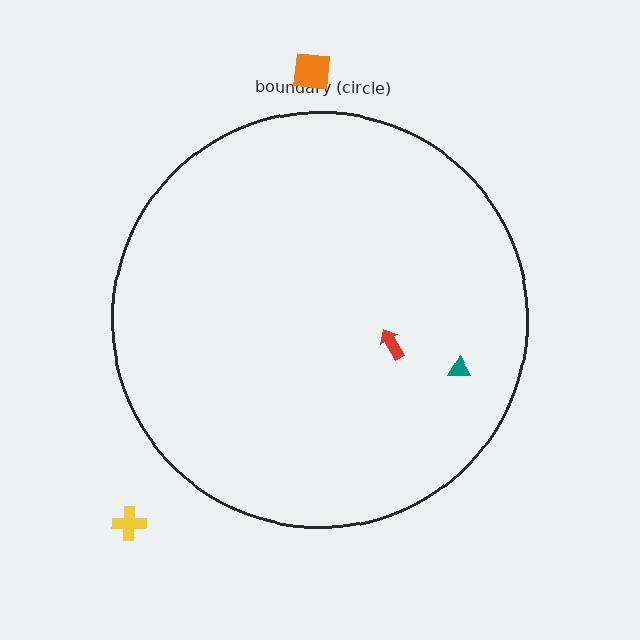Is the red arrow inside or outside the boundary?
Inside.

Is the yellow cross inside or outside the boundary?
Outside.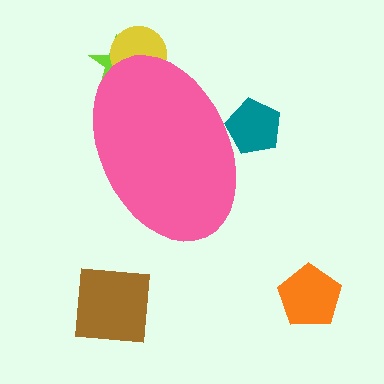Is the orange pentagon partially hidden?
No, the orange pentagon is fully visible.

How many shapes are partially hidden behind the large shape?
3 shapes are partially hidden.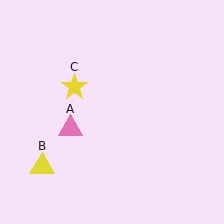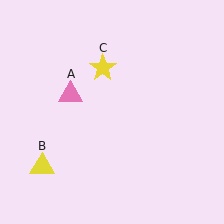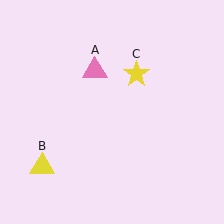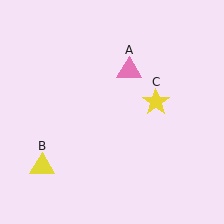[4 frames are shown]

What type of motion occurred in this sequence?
The pink triangle (object A), yellow star (object C) rotated clockwise around the center of the scene.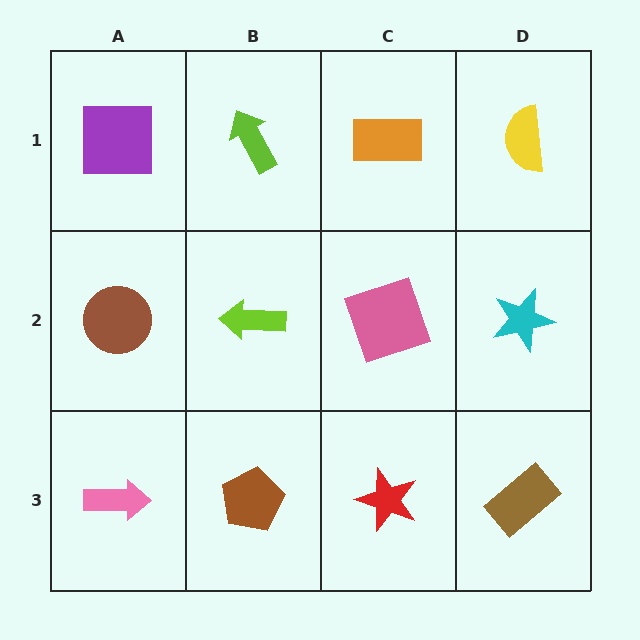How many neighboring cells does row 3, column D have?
2.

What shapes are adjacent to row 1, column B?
A lime arrow (row 2, column B), a purple square (row 1, column A), an orange rectangle (row 1, column C).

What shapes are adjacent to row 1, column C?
A pink square (row 2, column C), a lime arrow (row 1, column B), a yellow semicircle (row 1, column D).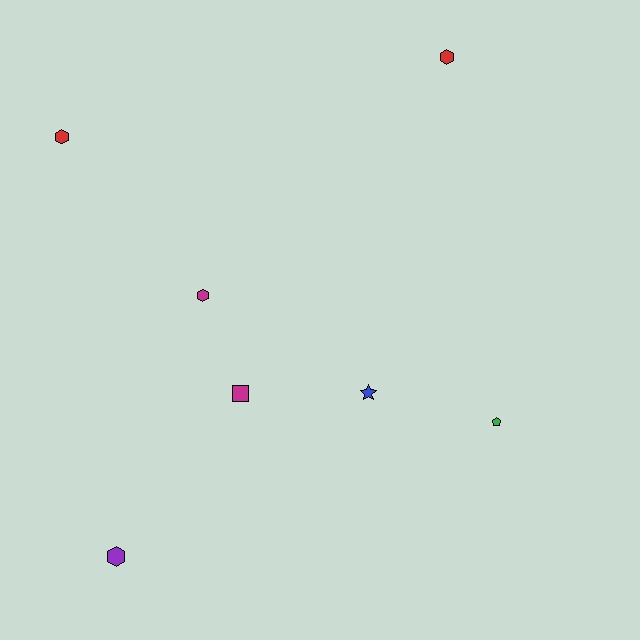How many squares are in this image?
There is 1 square.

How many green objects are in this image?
There is 1 green object.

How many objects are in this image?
There are 7 objects.